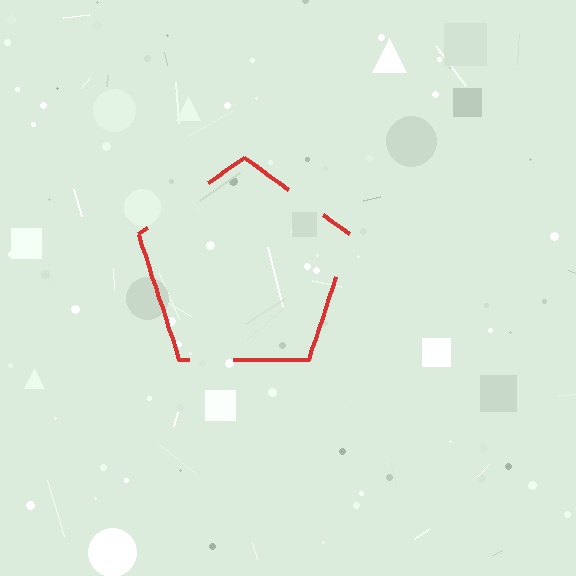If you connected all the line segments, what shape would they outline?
They would outline a pentagon.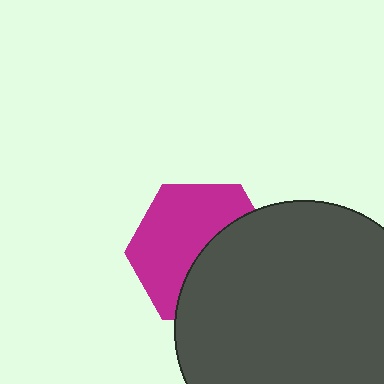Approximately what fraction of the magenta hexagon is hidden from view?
Roughly 45% of the magenta hexagon is hidden behind the dark gray circle.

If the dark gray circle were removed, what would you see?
You would see the complete magenta hexagon.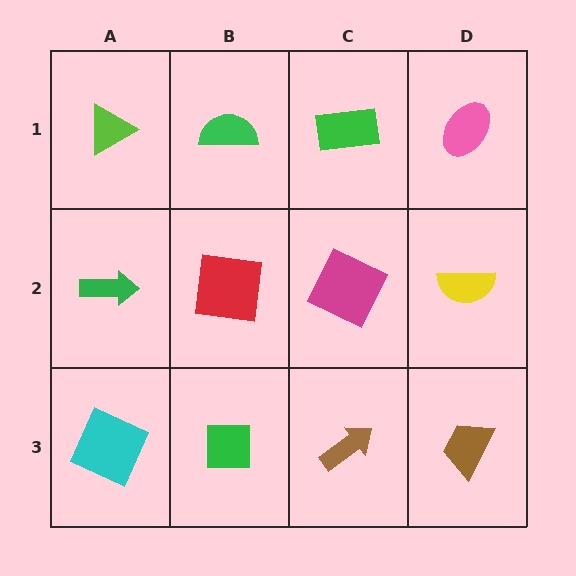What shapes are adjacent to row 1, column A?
A green arrow (row 2, column A), a green semicircle (row 1, column B).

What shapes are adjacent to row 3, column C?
A magenta square (row 2, column C), a green square (row 3, column B), a brown trapezoid (row 3, column D).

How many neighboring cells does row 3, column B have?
3.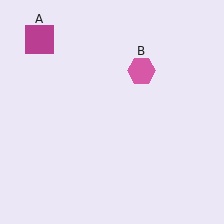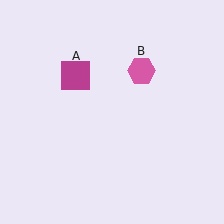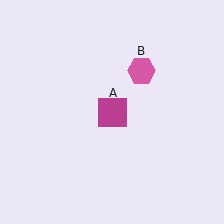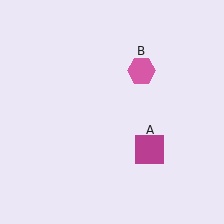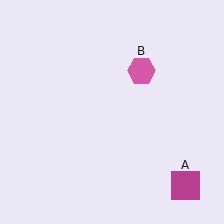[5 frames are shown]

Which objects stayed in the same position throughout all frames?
Pink hexagon (object B) remained stationary.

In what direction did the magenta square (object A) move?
The magenta square (object A) moved down and to the right.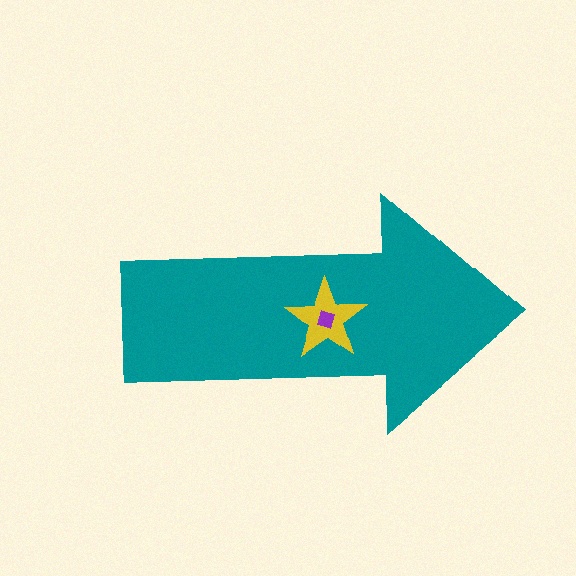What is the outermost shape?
The teal arrow.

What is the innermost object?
The purple diamond.